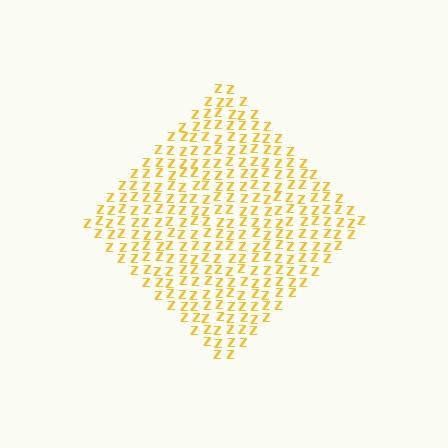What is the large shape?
The large shape is a diamond.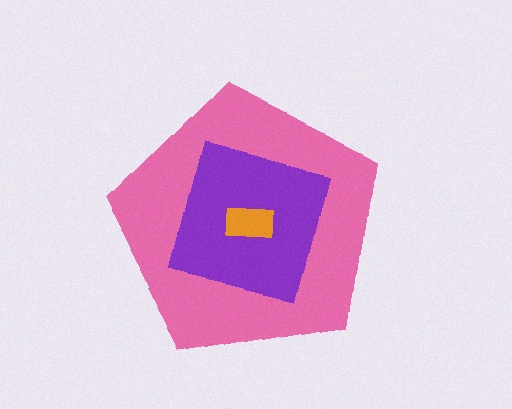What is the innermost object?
The orange rectangle.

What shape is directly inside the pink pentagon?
The purple square.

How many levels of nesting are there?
3.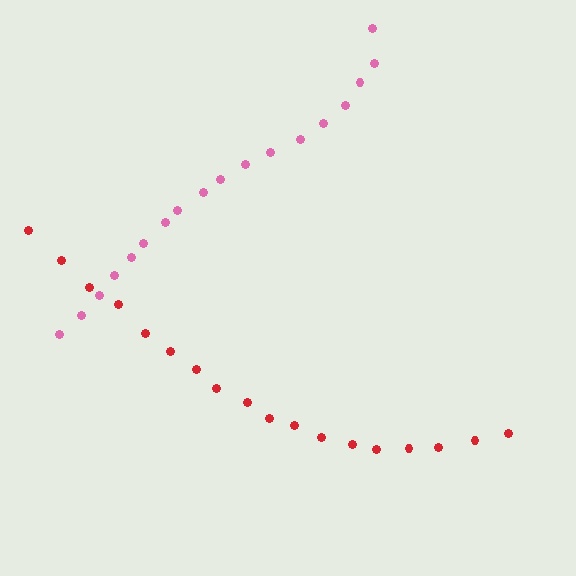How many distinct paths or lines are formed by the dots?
There are 2 distinct paths.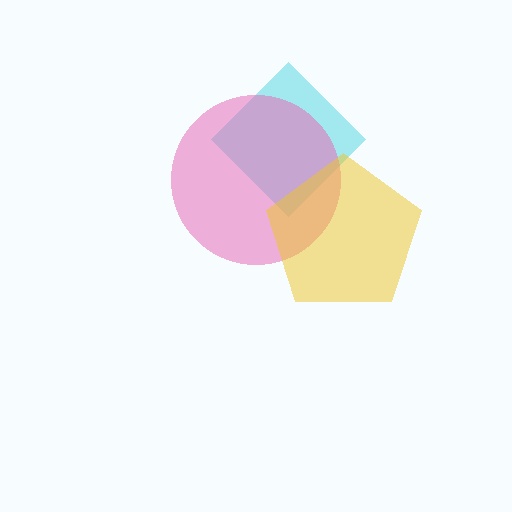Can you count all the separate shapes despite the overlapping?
Yes, there are 3 separate shapes.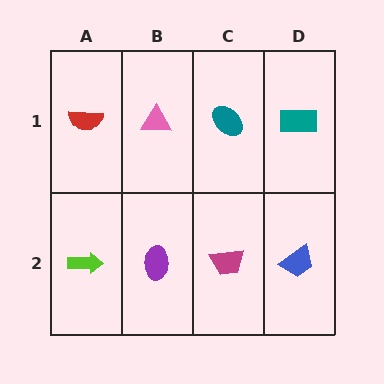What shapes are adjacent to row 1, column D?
A blue trapezoid (row 2, column D), a teal ellipse (row 1, column C).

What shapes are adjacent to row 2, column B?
A pink triangle (row 1, column B), a lime arrow (row 2, column A), a magenta trapezoid (row 2, column C).